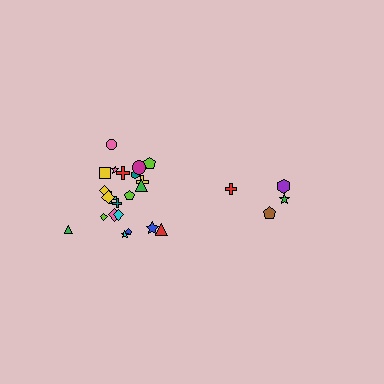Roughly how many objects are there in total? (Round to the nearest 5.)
Roughly 25 objects in total.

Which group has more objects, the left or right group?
The left group.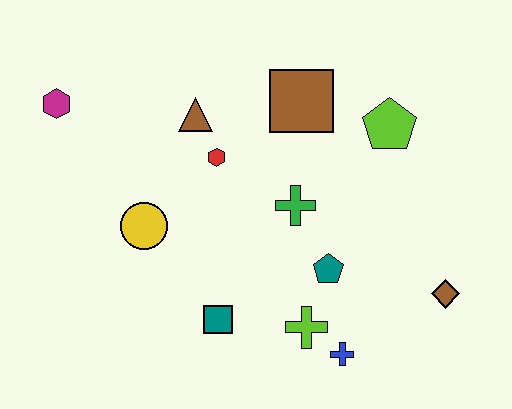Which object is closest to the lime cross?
The blue cross is closest to the lime cross.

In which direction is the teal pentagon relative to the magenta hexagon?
The teal pentagon is to the right of the magenta hexagon.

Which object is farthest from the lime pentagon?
The magenta hexagon is farthest from the lime pentagon.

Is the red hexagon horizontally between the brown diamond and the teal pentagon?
No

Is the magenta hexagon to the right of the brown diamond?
No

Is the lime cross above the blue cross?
Yes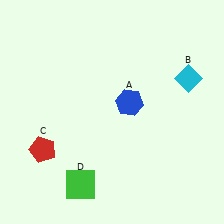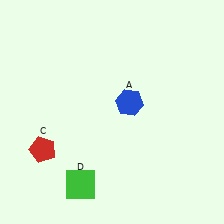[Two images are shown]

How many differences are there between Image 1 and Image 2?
There is 1 difference between the two images.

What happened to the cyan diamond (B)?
The cyan diamond (B) was removed in Image 2. It was in the top-right area of Image 1.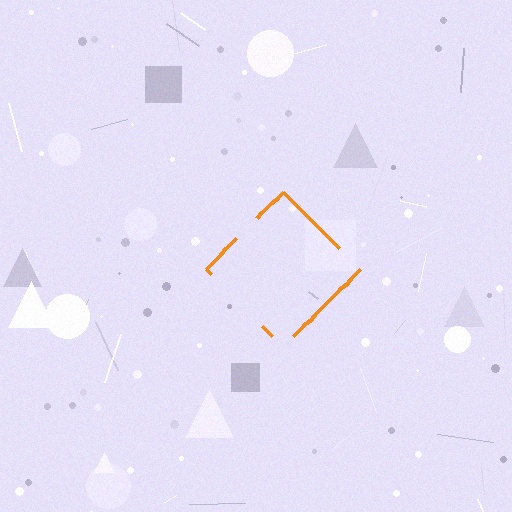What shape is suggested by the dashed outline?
The dashed outline suggests a diamond.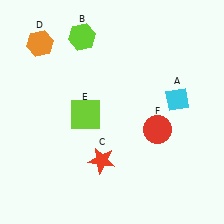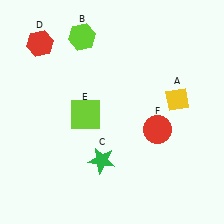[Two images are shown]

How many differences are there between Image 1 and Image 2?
There are 3 differences between the two images.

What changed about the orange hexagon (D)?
In Image 1, D is orange. In Image 2, it changed to red.